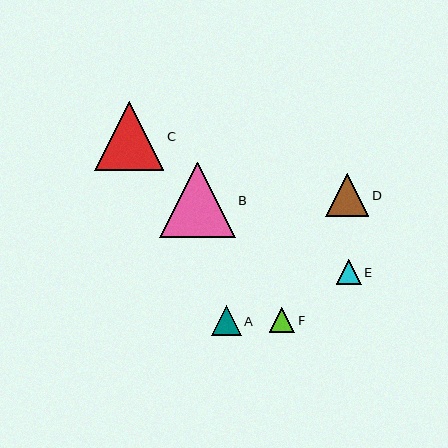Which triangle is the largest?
Triangle B is the largest with a size of approximately 75 pixels.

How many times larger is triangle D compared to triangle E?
Triangle D is approximately 1.7 times the size of triangle E.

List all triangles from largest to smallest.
From largest to smallest: B, C, D, A, F, E.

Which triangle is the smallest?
Triangle E is the smallest with a size of approximately 25 pixels.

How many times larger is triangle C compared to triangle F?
Triangle C is approximately 2.7 times the size of triangle F.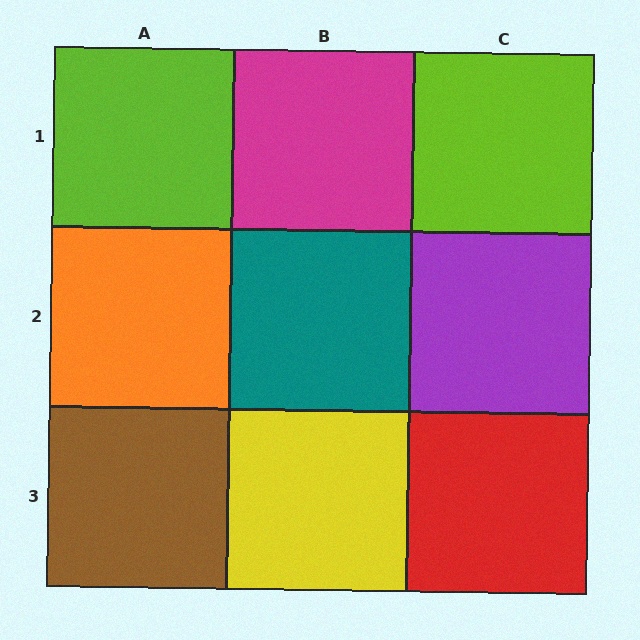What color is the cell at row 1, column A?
Lime.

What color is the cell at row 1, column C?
Lime.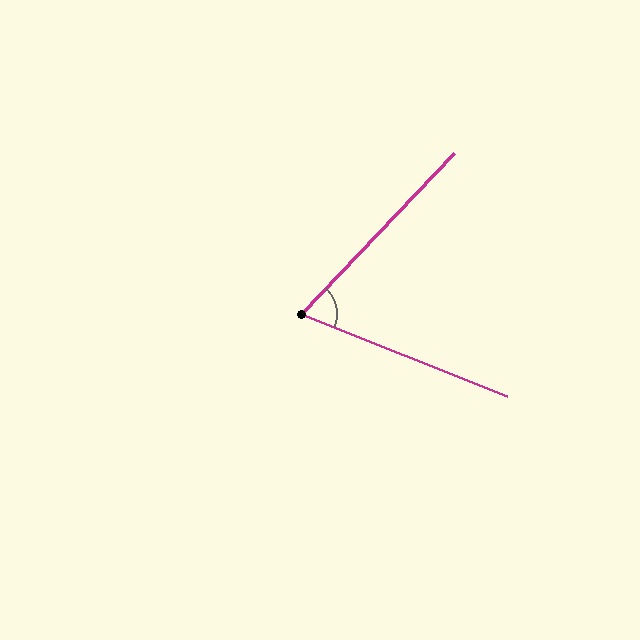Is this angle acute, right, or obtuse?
It is acute.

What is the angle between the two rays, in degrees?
Approximately 68 degrees.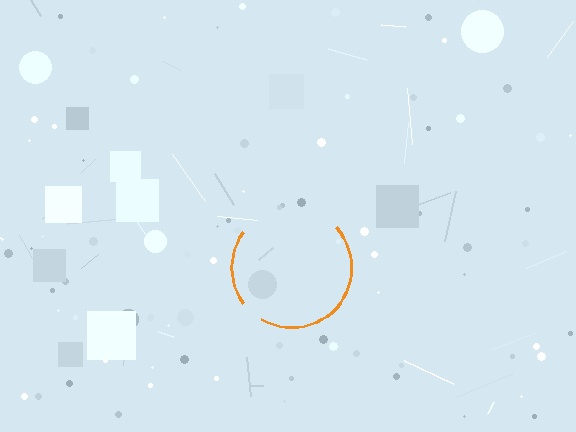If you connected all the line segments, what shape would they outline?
They would outline a circle.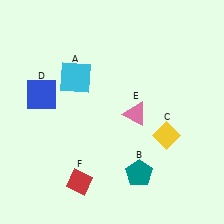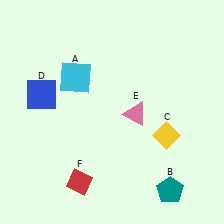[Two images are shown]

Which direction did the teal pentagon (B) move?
The teal pentagon (B) moved right.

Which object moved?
The teal pentagon (B) moved right.